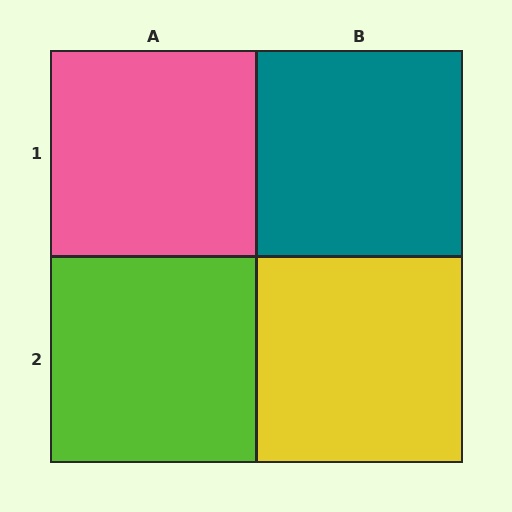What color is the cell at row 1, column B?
Teal.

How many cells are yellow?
1 cell is yellow.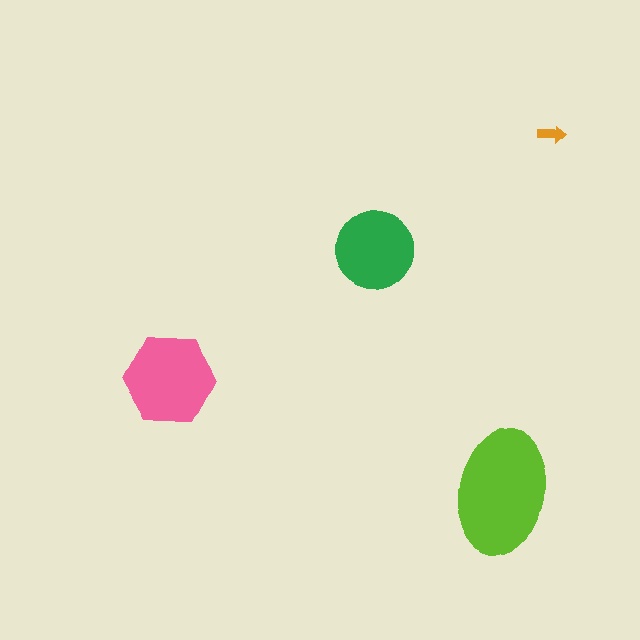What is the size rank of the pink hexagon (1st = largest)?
2nd.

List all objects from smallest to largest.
The orange arrow, the green circle, the pink hexagon, the lime ellipse.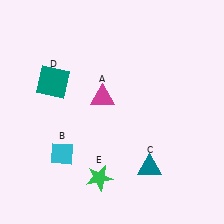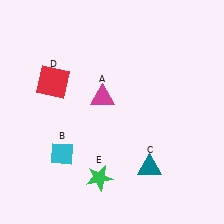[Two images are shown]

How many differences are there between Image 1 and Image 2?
There is 1 difference between the two images.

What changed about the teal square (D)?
In Image 1, D is teal. In Image 2, it changed to red.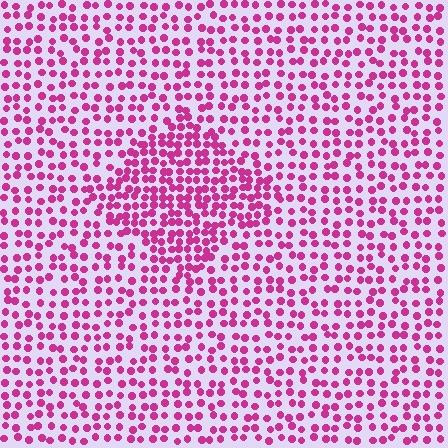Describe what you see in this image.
The image contains small magenta elements arranged at two different densities. A diamond-shaped region is visible where the elements are more densely packed than the surrounding area.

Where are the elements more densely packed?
The elements are more densely packed inside the diamond boundary.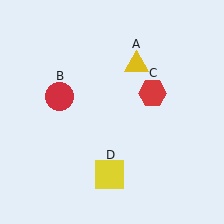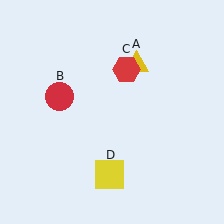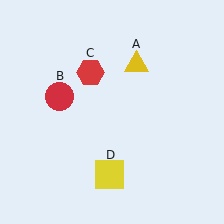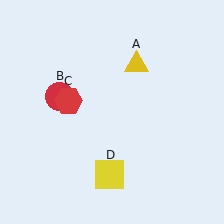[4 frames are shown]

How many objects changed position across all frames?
1 object changed position: red hexagon (object C).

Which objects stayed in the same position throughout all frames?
Yellow triangle (object A) and red circle (object B) and yellow square (object D) remained stationary.